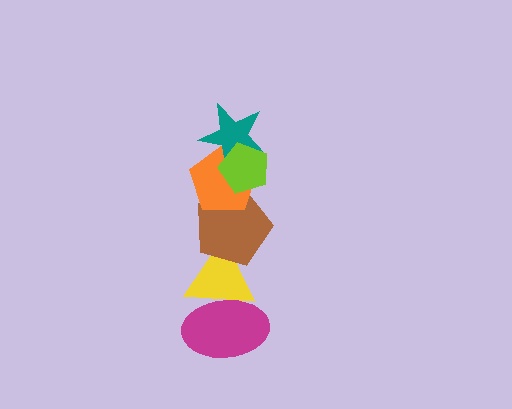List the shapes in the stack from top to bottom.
From top to bottom: the lime pentagon, the teal star, the orange pentagon, the brown pentagon, the yellow triangle, the magenta ellipse.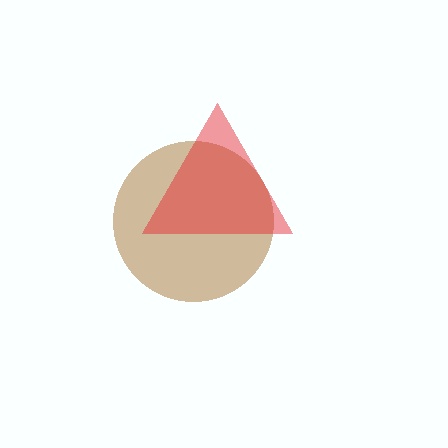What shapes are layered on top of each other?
The layered shapes are: a brown circle, a red triangle.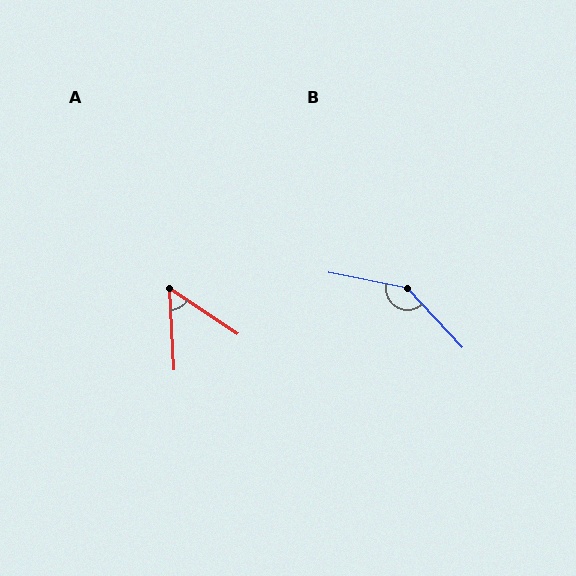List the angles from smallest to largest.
A (53°), B (144°).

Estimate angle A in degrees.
Approximately 53 degrees.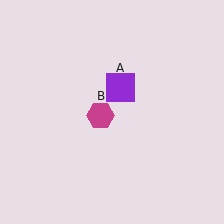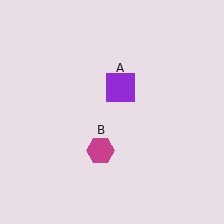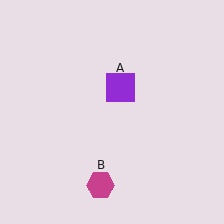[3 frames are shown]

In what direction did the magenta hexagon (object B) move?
The magenta hexagon (object B) moved down.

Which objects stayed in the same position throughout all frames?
Purple square (object A) remained stationary.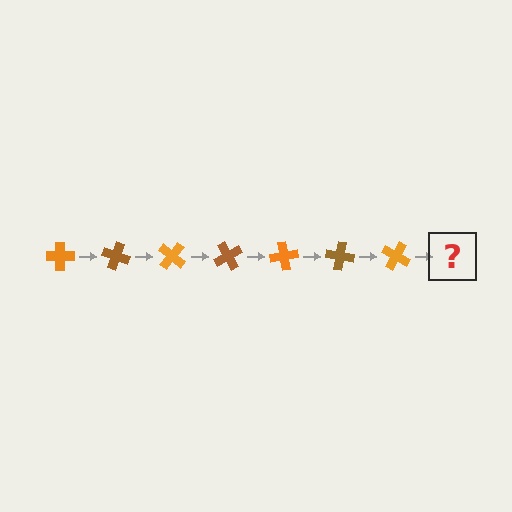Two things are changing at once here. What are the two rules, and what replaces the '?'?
The two rules are that it rotates 20 degrees each step and the color cycles through orange and brown. The '?' should be a brown cross, rotated 140 degrees from the start.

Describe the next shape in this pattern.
It should be a brown cross, rotated 140 degrees from the start.